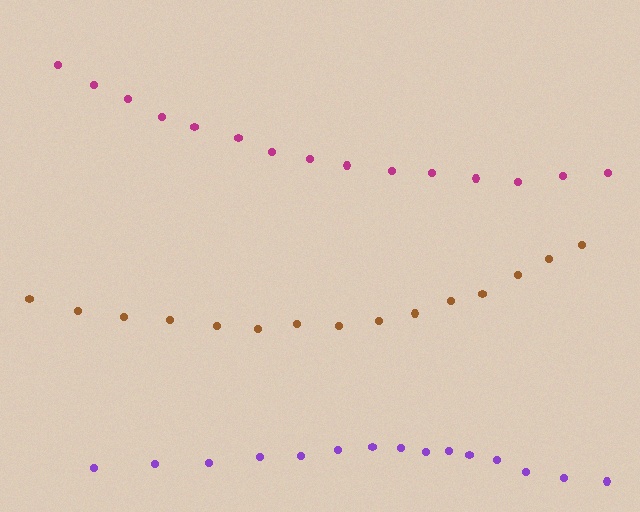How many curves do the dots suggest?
There are 3 distinct paths.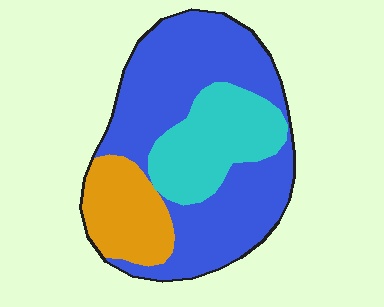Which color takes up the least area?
Orange, at roughly 20%.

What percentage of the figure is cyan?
Cyan takes up about one quarter (1/4) of the figure.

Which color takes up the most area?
Blue, at roughly 60%.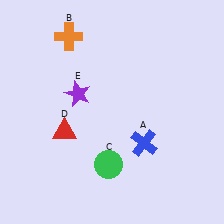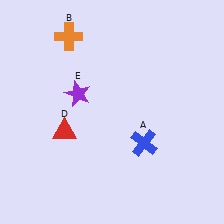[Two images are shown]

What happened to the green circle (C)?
The green circle (C) was removed in Image 2. It was in the bottom-left area of Image 1.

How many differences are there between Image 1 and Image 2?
There is 1 difference between the two images.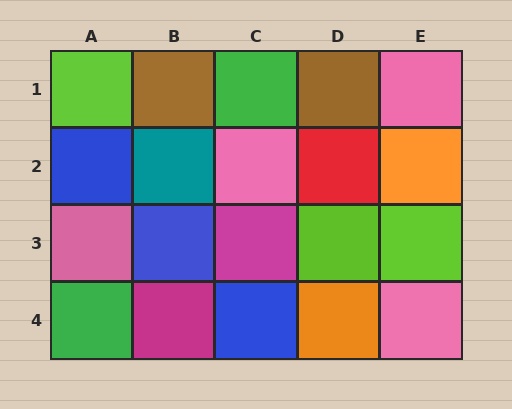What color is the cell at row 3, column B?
Blue.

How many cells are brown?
2 cells are brown.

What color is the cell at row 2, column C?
Pink.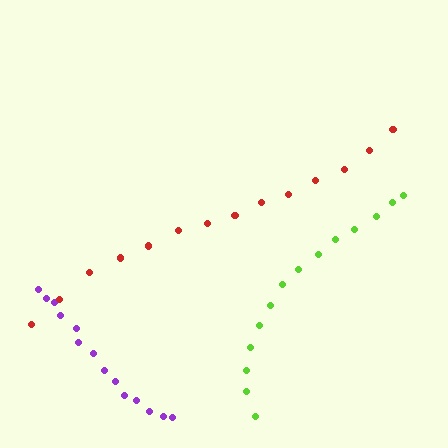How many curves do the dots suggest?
There are 3 distinct paths.